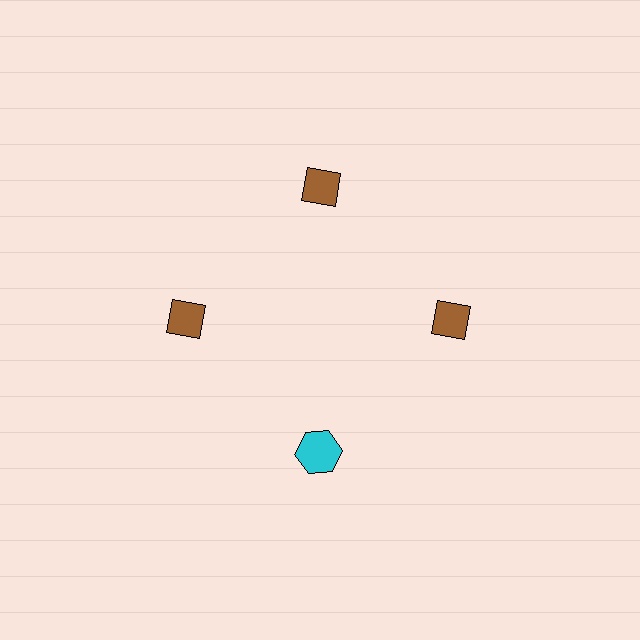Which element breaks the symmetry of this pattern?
The cyan hexagon at roughly the 6 o'clock position breaks the symmetry. All other shapes are brown diamonds.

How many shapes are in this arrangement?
There are 4 shapes arranged in a ring pattern.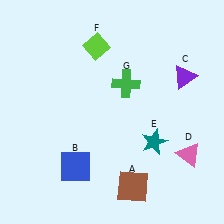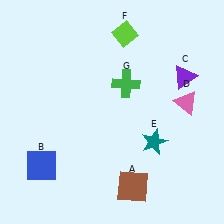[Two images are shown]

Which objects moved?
The objects that moved are: the blue square (B), the pink triangle (D), the lime diamond (F).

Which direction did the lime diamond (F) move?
The lime diamond (F) moved right.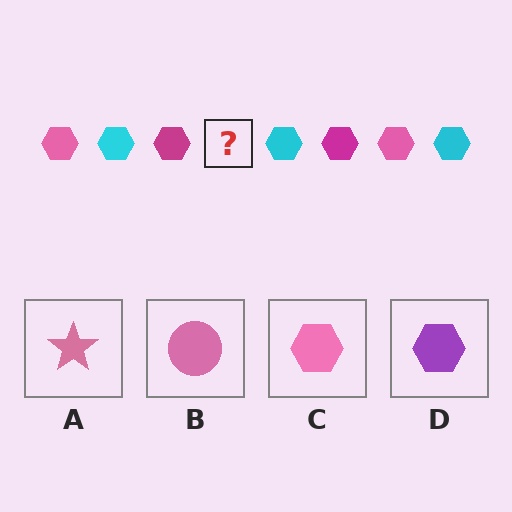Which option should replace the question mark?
Option C.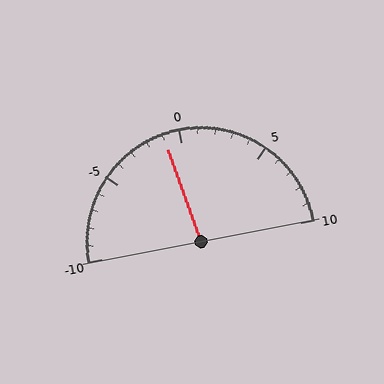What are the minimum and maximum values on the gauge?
The gauge ranges from -10 to 10.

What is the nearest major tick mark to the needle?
The nearest major tick mark is 0.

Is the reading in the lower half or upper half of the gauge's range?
The reading is in the lower half of the range (-10 to 10).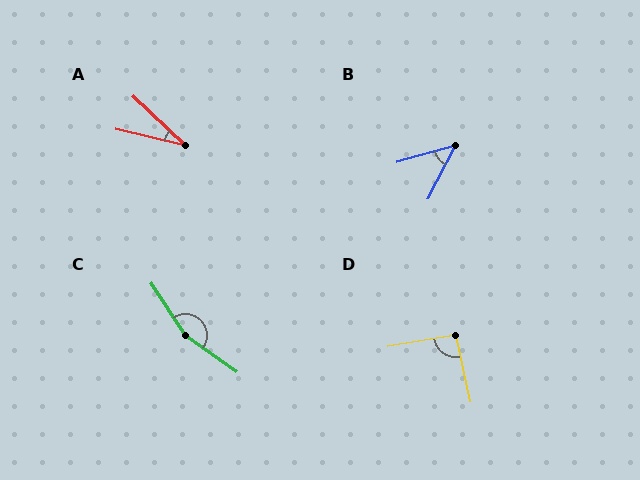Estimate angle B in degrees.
Approximately 47 degrees.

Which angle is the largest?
C, at approximately 158 degrees.